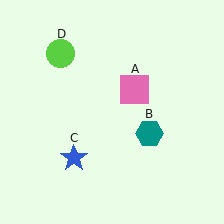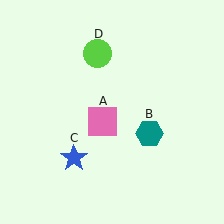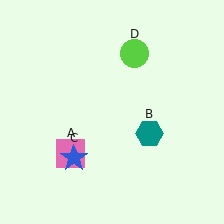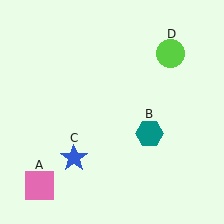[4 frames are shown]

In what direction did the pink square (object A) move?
The pink square (object A) moved down and to the left.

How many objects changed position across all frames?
2 objects changed position: pink square (object A), lime circle (object D).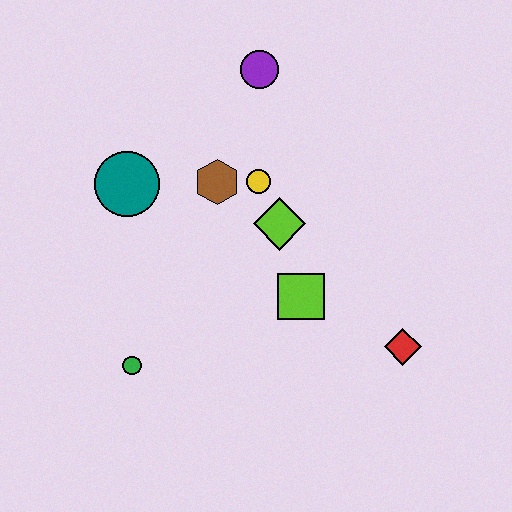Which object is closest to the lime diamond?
The yellow circle is closest to the lime diamond.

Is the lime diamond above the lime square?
Yes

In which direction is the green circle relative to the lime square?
The green circle is to the left of the lime square.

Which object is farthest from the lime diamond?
The green circle is farthest from the lime diamond.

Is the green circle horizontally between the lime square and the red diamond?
No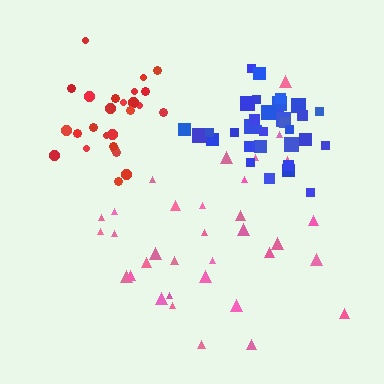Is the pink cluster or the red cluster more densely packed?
Red.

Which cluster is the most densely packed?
Blue.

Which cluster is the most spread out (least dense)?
Pink.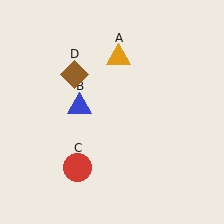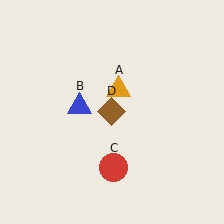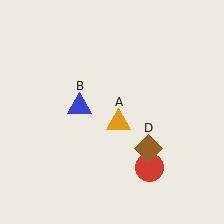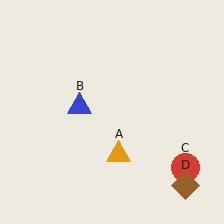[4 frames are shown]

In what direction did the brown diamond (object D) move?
The brown diamond (object D) moved down and to the right.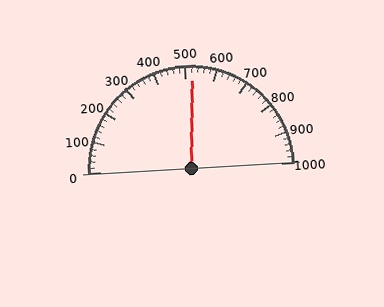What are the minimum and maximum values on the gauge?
The gauge ranges from 0 to 1000.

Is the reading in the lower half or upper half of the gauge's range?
The reading is in the upper half of the range (0 to 1000).